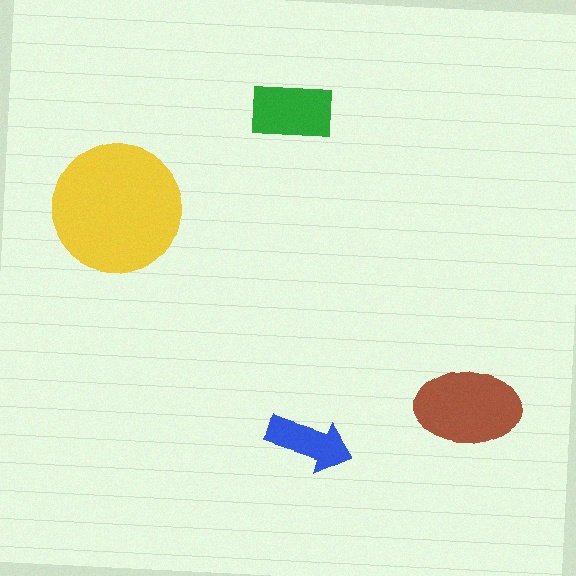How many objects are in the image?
There are 4 objects in the image.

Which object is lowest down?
The blue arrow is bottommost.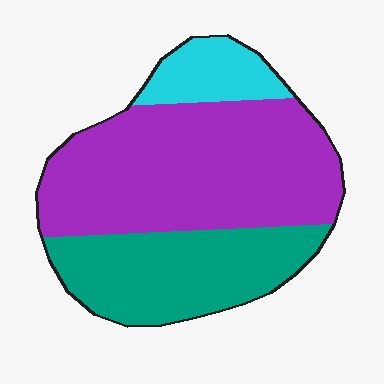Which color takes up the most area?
Purple, at roughly 55%.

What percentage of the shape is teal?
Teal takes up between a quarter and a half of the shape.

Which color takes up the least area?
Cyan, at roughly 10%.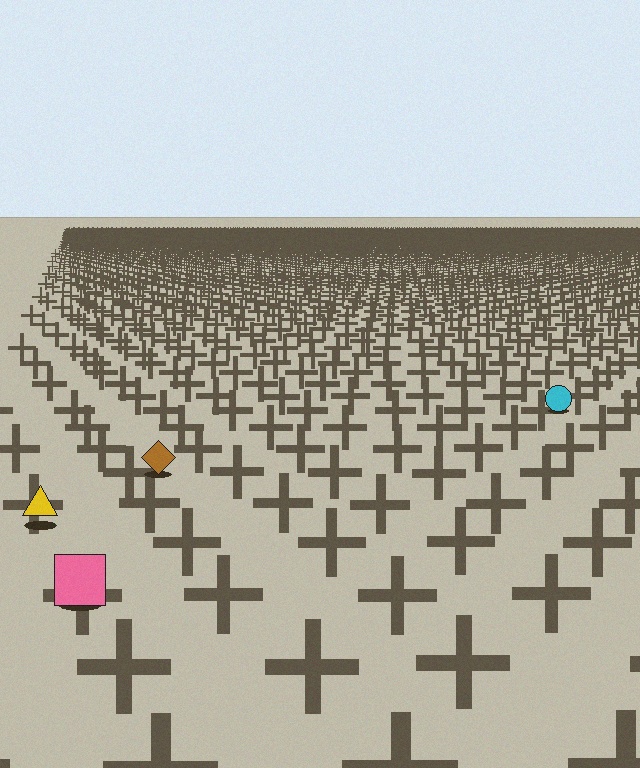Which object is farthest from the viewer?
The cyan circle is farthest from the viewer. It appears smaller and the ground texture around it is denser.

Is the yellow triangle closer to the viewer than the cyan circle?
Yes. The yellow triangle is closer — you can tell from the texture gradient: the ground texture is coarser near it.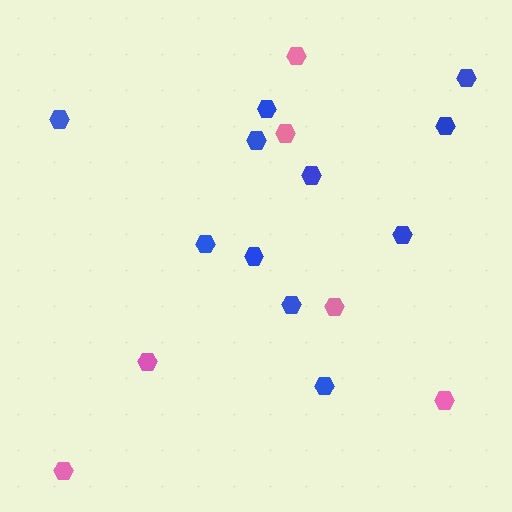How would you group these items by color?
There are 2 groups: one group of pink hexagons (6) and one group of blue hexagons (11).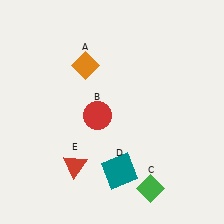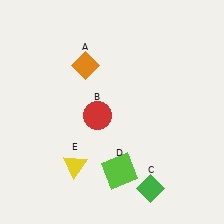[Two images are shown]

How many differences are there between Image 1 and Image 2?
There are 2 differences between the two images.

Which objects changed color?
D changed from teal to lime. E changed from red to yellow.